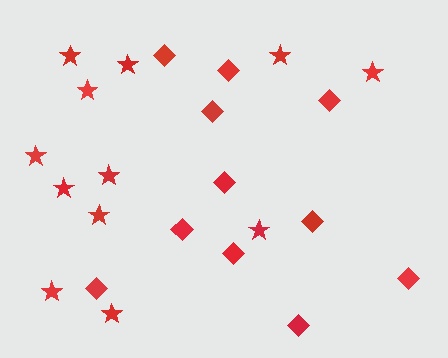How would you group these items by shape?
There are 2 groups: one group of diamonds (11) and one group of stars (12).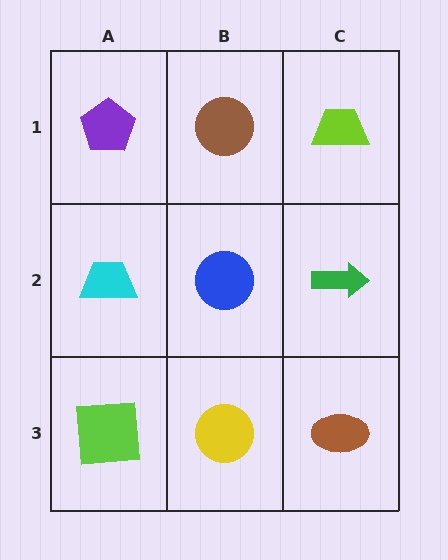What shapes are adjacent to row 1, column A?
A cyan trapezoid (row 2, column A), a brown circle (row 1, column B).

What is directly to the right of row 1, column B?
A lime trapezoid.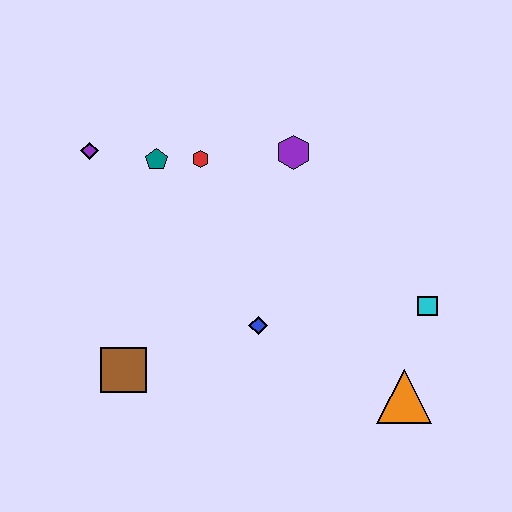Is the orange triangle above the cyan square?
No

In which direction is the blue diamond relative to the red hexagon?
The blue diamond is below the red hexagon.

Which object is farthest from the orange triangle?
The purple diamond is farthest from the orange triangle.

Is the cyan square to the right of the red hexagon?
Yes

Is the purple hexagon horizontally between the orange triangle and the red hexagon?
Yes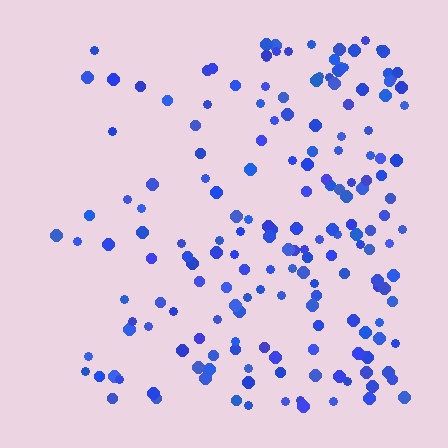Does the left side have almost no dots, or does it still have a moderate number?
Still a moderate number, just noticeably fewer than the right.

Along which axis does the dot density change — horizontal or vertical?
Horizontal.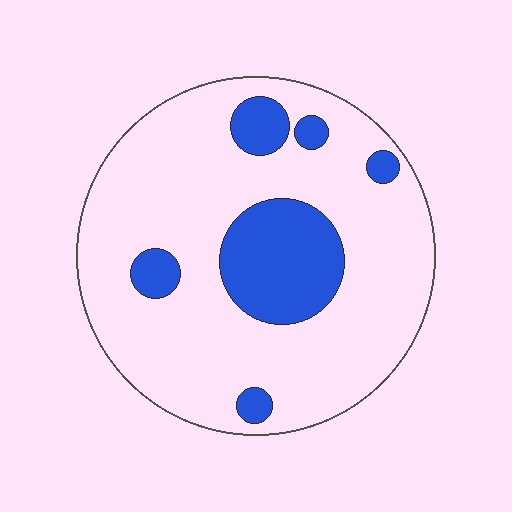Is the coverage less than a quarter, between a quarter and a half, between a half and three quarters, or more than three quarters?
Less than a quarter.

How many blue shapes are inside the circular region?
6.